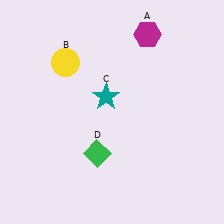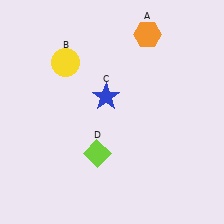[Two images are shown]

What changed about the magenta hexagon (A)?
In Image 1, A is magenta. In Image 2, it changed to orange.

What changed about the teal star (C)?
In Image 1, C is teal. In Image 2, it changed to blue.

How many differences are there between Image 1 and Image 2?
There are 3 differences between the two images.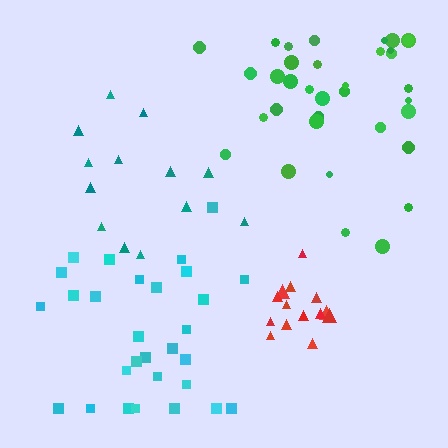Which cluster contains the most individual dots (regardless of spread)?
Green (35).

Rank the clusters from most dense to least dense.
red, green, cyan, teal.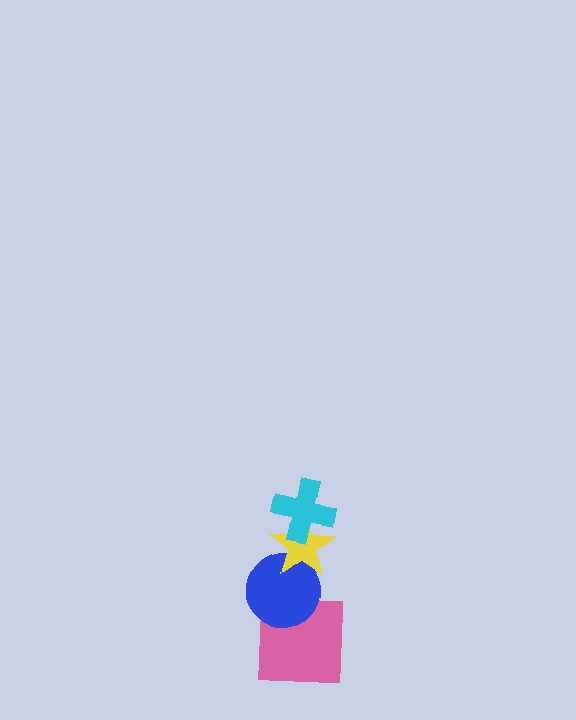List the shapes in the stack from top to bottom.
From top to bottom: the cyan cross, the yellow star, the blue circle, the pink square.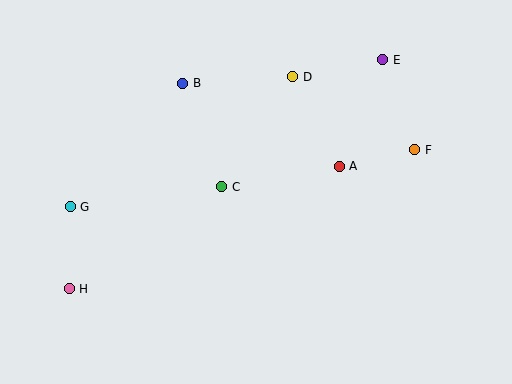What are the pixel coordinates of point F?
Point F is at (415, 150).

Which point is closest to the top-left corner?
Point B is closest to the top-left corner.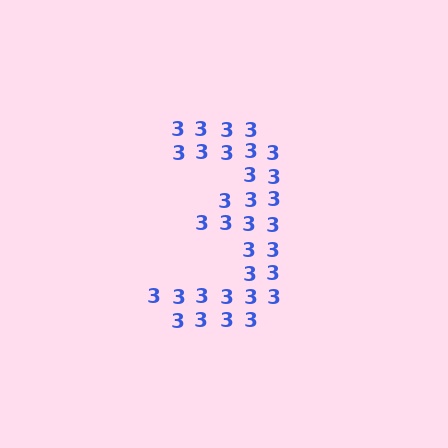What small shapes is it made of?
It is made of small digit 3's.